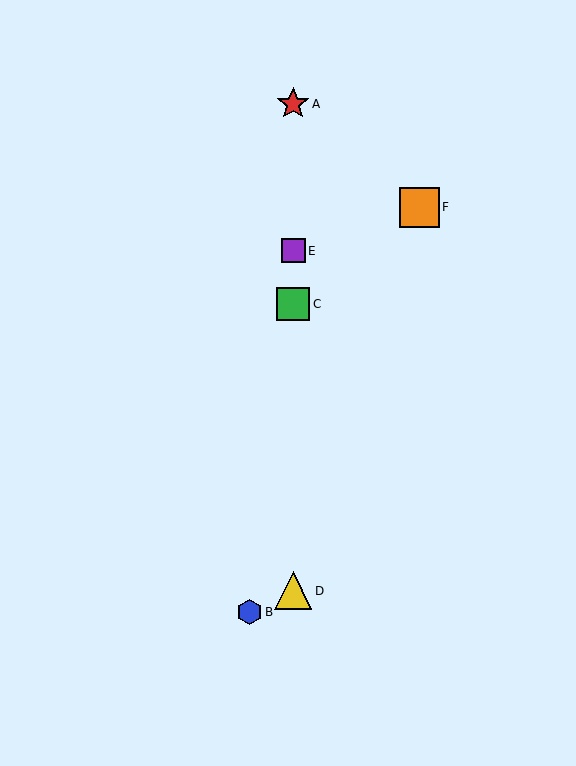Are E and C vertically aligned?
Yes, both are at x≈293.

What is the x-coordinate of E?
Object E is at x≈293.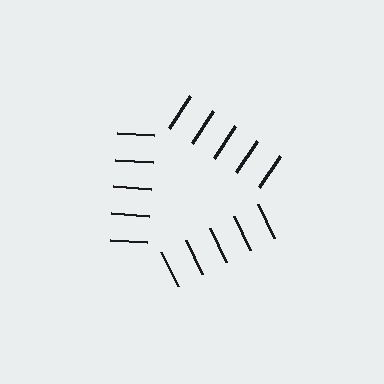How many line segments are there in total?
15 — 5 along each of the 3 edges.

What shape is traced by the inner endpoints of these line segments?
An illusory triangle — the line segments terminate on its edges but no continuous stroke is drawn.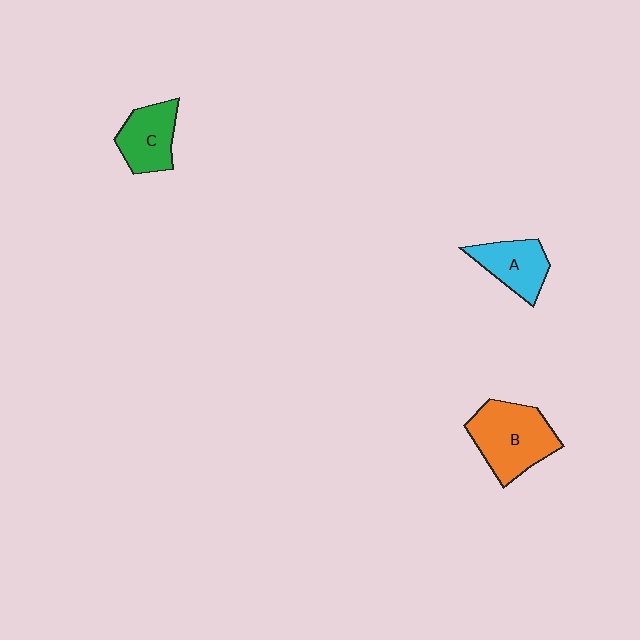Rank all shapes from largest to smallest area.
From largest to smallest: B (orange), C (green), A (cyan).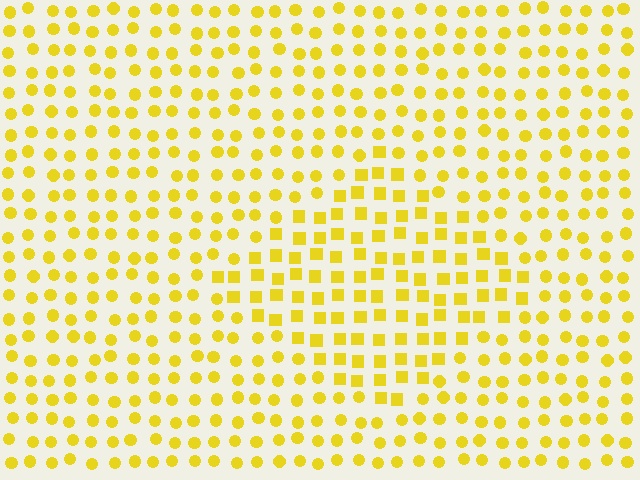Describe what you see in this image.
The image is filled with small yellow elements arranged in a uniform grid. A diamond-shaped region contains squares, while the surrounding area contains circles. The boundary is defined purely by the change in element shape.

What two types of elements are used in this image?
The image uses squares inside the diamond region and circles outside it.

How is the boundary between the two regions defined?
The boundary is defined by a change in element shape: squares inside vs. circles outside. All elements share the same color and spacing.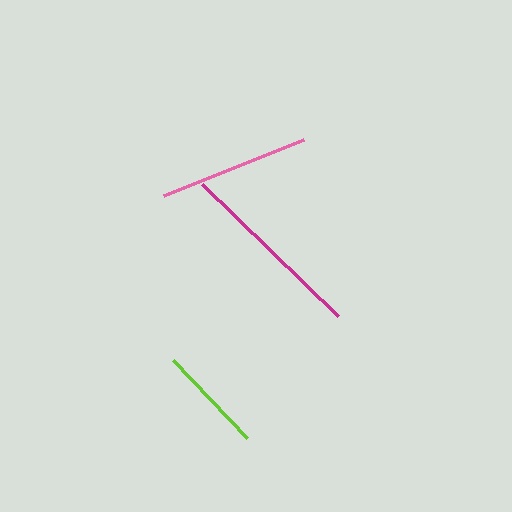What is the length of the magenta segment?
The magenta segment is approximately 189 pixels long.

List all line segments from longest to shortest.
From longest to shortest: magenta, pink, lime.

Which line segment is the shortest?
The lime line is the shortest at approximately 107 pixels.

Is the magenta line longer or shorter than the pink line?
The magenta line is longer than the pink line.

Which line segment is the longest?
The magenta line is the longest at approximately 189 pixels.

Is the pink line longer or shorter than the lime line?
The pink line is longer than the lime line.